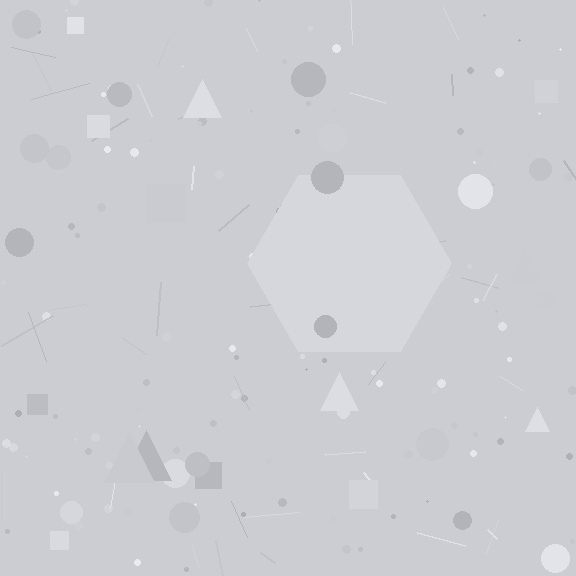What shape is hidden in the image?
A hexagon is hidden in the image.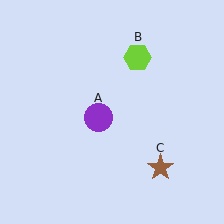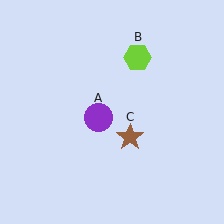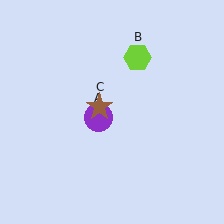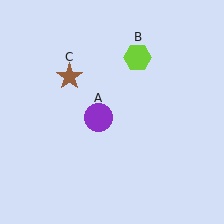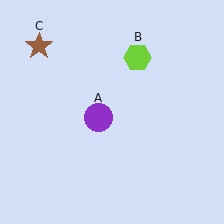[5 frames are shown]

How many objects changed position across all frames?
1 object changed position: brown star (object C).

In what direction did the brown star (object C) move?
The brown star (object C) moved up and to the left.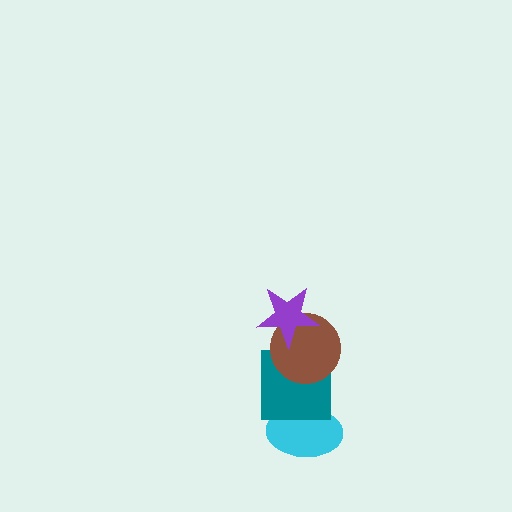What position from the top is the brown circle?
The brown circle is 2nd from the top.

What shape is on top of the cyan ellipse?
The teal square is on top of the cyan ellipse.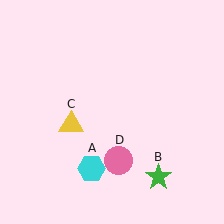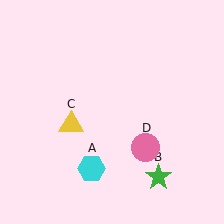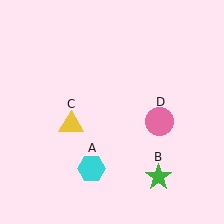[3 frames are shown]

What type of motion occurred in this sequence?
The pink circle (object D) rotated counterclockwise around the center of the scene.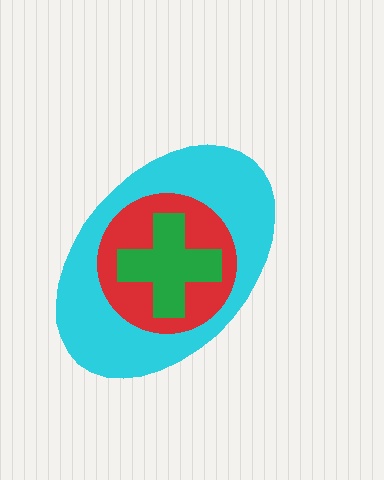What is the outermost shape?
The cyan ellipse.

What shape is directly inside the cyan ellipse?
The red circle.